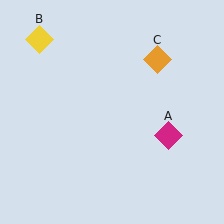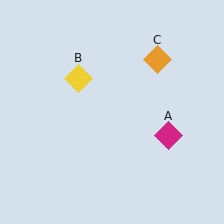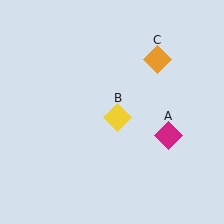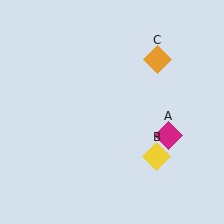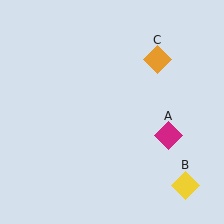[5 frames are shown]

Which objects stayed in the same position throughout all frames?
Magenta diamond (object A) and orange diamond (object C) remained stationary.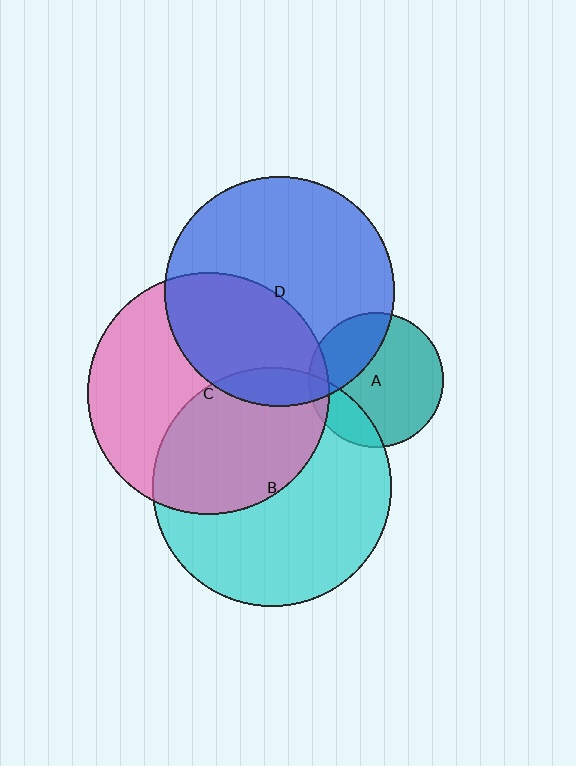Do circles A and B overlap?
Yes.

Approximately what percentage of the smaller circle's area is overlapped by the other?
Approximately 20%.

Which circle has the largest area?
Circle C (pink).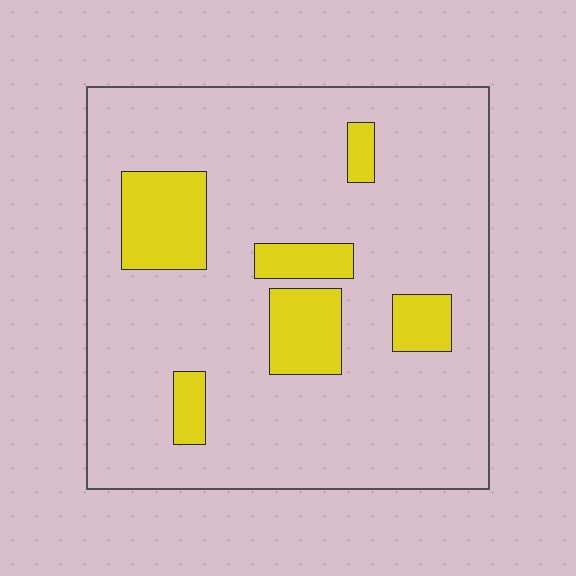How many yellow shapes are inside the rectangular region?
6.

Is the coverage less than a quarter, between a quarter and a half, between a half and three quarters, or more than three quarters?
Less than a quarter.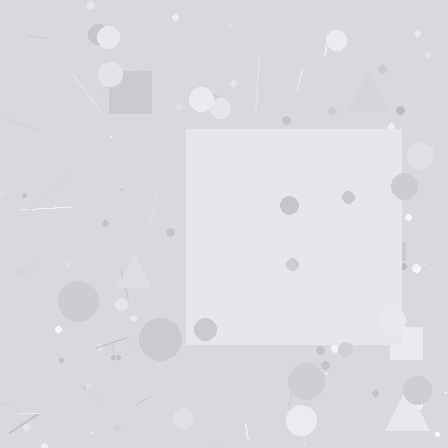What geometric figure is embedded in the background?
A square is embedded in the background.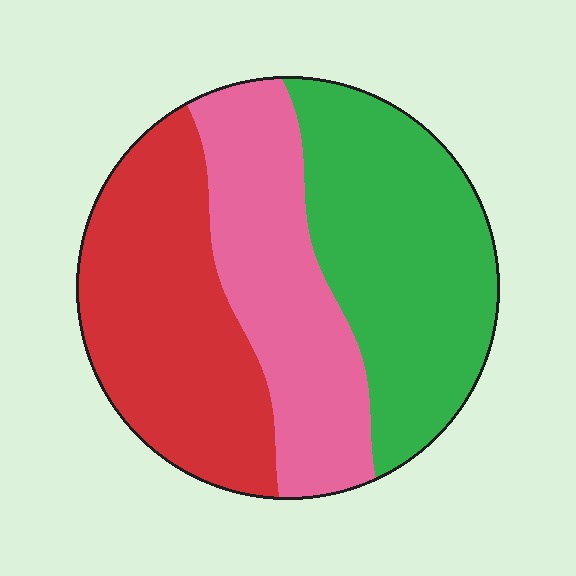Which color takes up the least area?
Pink, at roughly 30%.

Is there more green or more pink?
Green.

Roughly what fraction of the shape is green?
Green takes up about three eighths (3/8) of the shape.